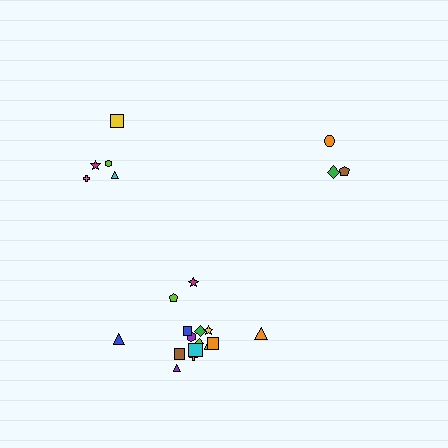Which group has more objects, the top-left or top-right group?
The top-left group.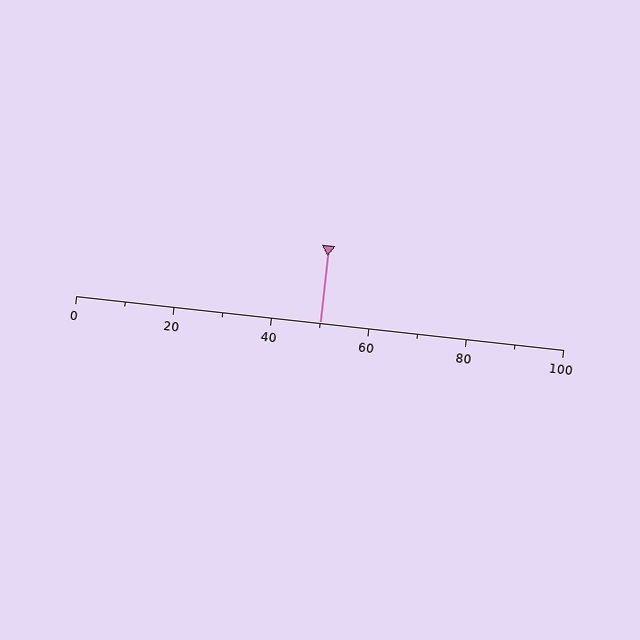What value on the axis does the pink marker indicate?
The marker indicates approximately 50.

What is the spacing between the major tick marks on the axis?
The major ticks are spaced 20 apart.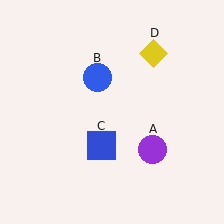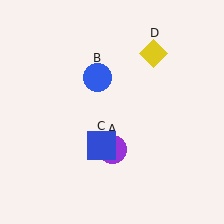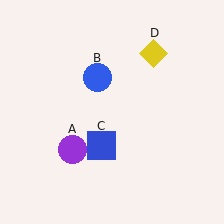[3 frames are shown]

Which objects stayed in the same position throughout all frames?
Blue circle (object B) and blue square (object C) and yellow diamond (object D) remained stationary.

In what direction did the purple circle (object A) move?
The purple circle (object A) moved left.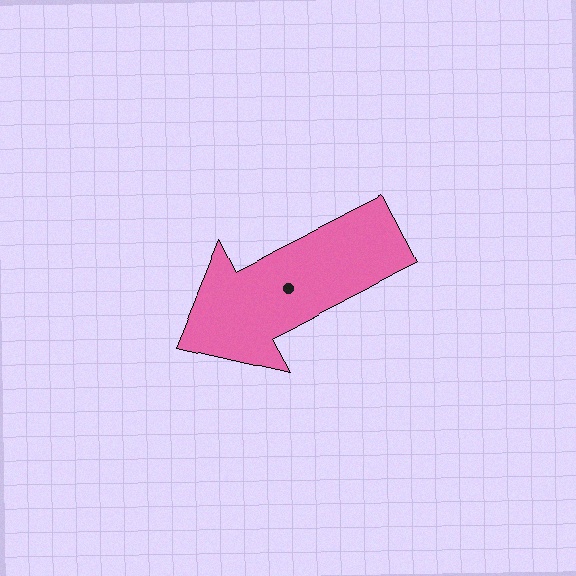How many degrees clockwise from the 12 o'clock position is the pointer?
Approximately 243 degrees.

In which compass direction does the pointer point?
Southwest.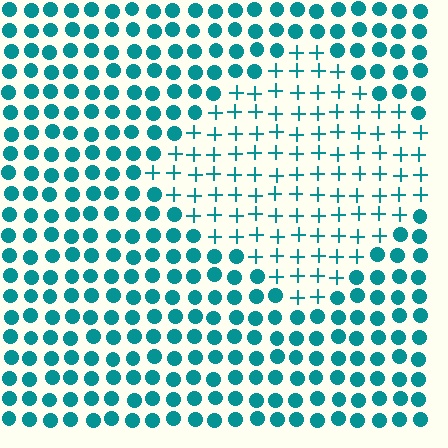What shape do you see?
I see a diamond.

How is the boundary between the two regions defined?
The boundary is defined by a change in element shape: plus signs inside vs. circles outside. All elements share the same color and spacing.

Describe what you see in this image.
The image is filled with small teal elements arranged in a uniform grid. A diamond-shaped region contains plus signs, while the surrounding area contains circles. The boundary is defined purely by the change in element shape.